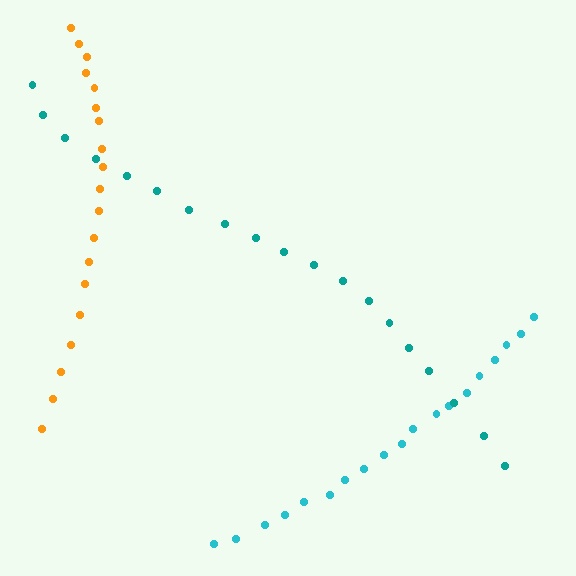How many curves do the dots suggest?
There are 3 distinct paths.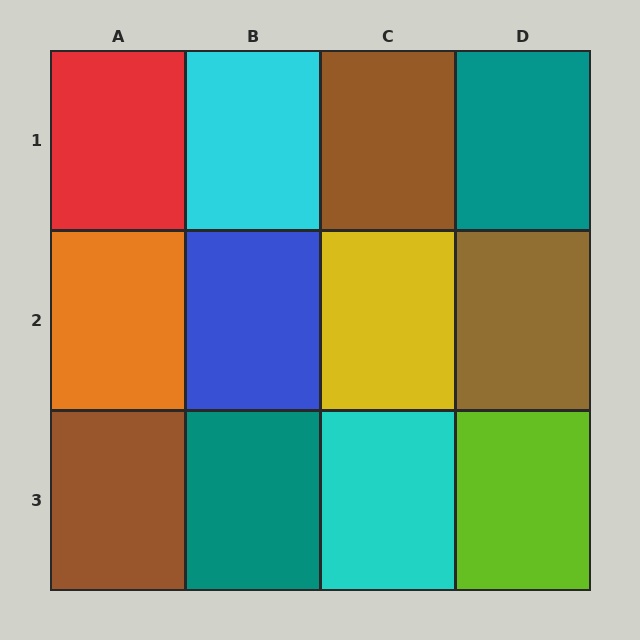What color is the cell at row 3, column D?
Lime.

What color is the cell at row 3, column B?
Teal.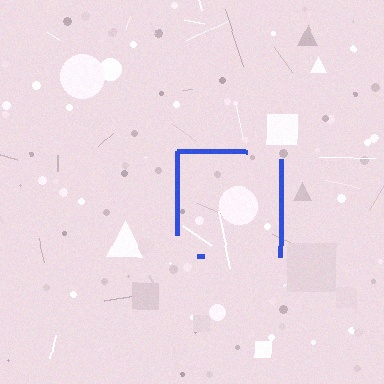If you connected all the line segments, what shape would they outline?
They would outline a square.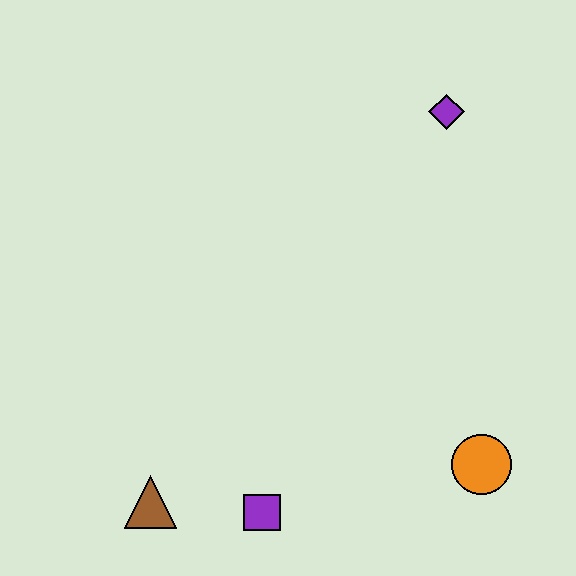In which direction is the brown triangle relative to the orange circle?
The brown triangle is to the left of the orange circle.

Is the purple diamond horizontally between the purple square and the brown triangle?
No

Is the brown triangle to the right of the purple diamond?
No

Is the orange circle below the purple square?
No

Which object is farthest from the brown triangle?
The purple diamond is farthest from the brown triangle.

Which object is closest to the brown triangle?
The purple square is closest to the brown triangle.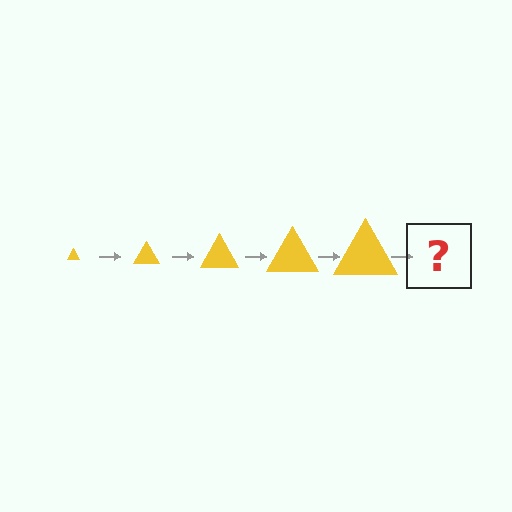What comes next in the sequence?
The next element should be a yellow triangle, larger than the previous one.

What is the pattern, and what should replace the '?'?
The pattern is that the triangle gets progressively larger each step. The '?' should be a yellow triangle, larger than the previous one.